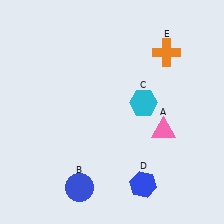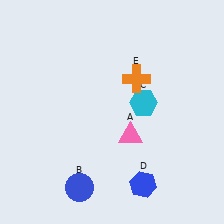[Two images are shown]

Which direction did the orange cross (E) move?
The orange cross (E) moved left.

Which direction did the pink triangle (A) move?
The pink triangle (A) moved left.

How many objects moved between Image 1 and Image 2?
2 objects moved between the two images.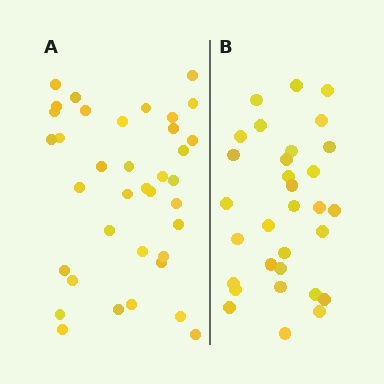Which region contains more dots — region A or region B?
Region A (the left region) has more dots.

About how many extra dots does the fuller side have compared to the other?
Region A has about 6 more dots than region B.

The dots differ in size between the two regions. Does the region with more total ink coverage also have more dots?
No. Region B has more total ink coverage because its dots are larger, but region A actually contains more individual dots. Total area can be misleading — the number of items is what matters here.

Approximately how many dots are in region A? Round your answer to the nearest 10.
About 40 dots. (The exact count is 37, which rounds to 40.)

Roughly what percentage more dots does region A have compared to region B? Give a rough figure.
About 20% more.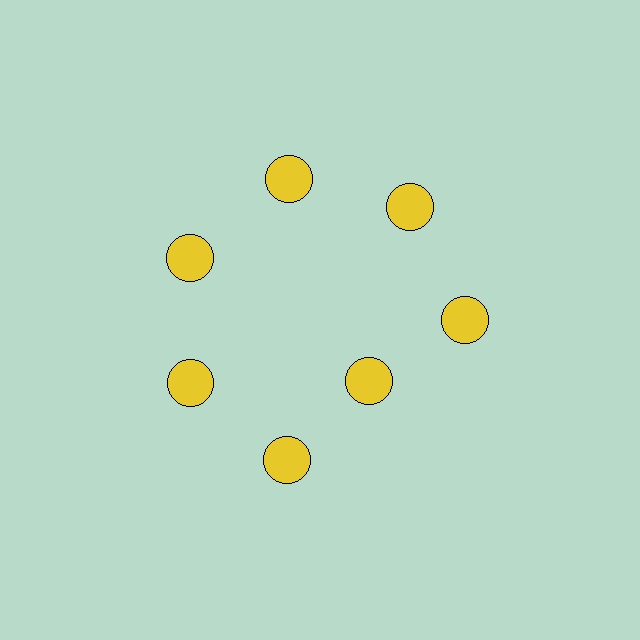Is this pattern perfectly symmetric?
No. The 7 yellow circles are arranged in a ring, but one element near the 5 o'clock position is pulled inward toward the center, breaking the 7-fold rotational symmetry.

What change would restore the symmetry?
The symmetry would be restored by moving it outward, back onto the ring so that all 7 circles sit at equal angles and equal distance from the center.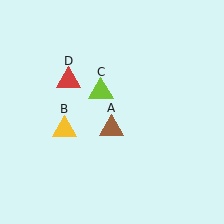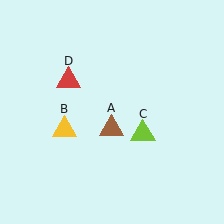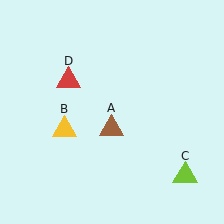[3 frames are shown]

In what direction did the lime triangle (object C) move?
The lime triangle (object C) moved down and to the right.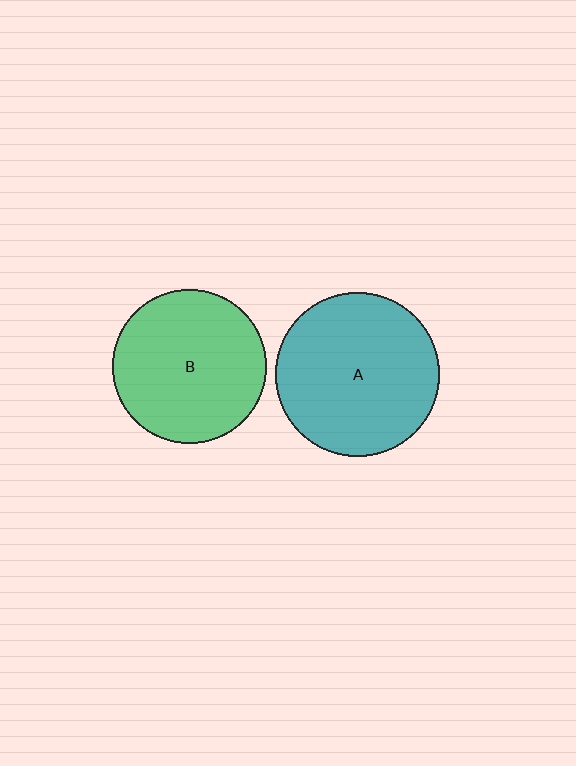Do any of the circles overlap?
No, none of the circles overlap.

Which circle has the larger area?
Circle A (teal).